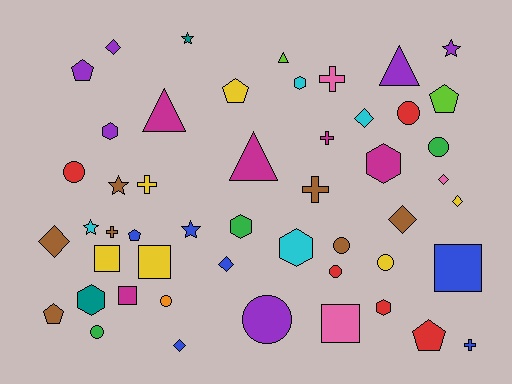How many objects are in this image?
There are 50 objects.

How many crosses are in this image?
There are 6 crosses.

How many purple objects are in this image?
There are 6 purple objects.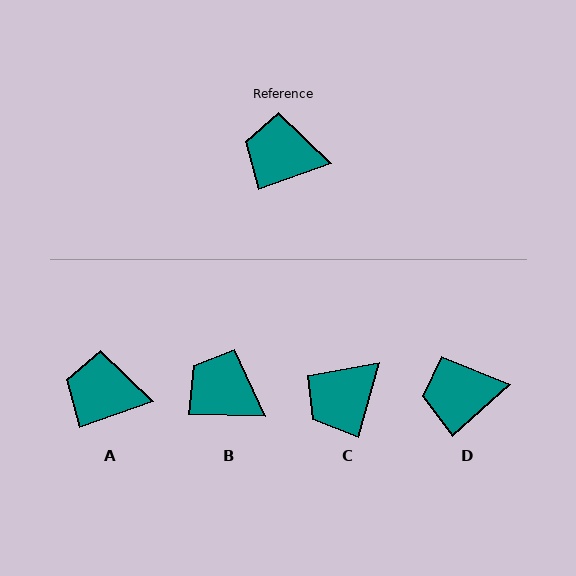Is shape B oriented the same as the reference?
No, it is off by about 21 degrees.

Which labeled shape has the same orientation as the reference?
A.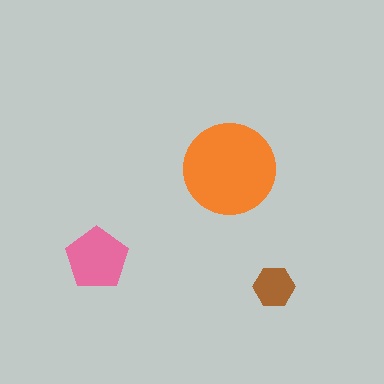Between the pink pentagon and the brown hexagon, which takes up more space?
The pink pentagon.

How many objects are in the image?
There are 3 objects in the image.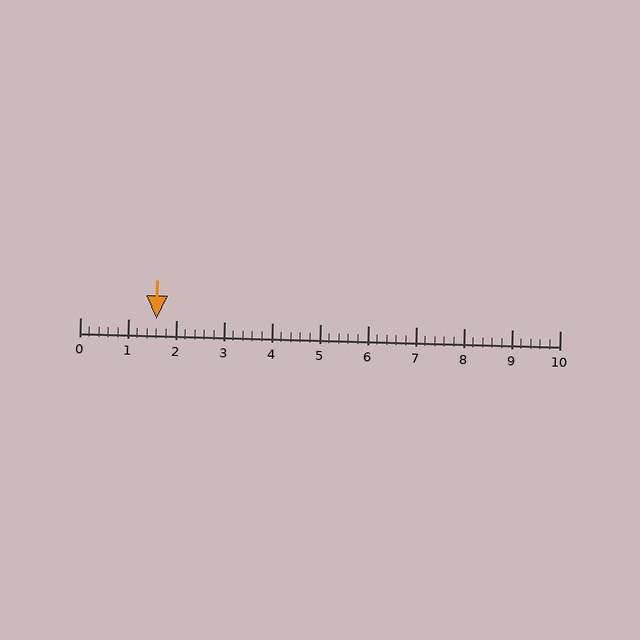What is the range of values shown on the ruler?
The ruler shows values from 0 to 10.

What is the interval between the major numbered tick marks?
The major tick marks are spaced 1 units apart.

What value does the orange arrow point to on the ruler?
The orange arrow points to approximately 1.6.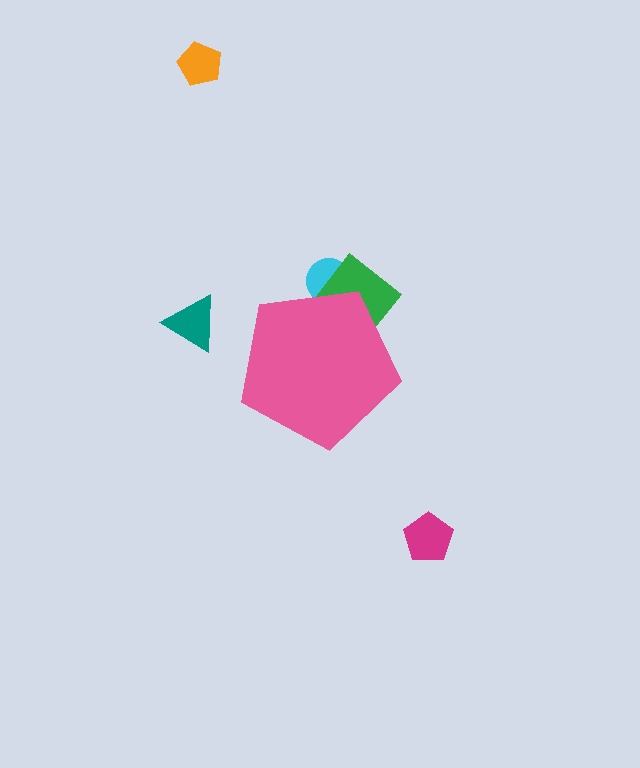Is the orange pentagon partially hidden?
No, the orange pentagon is fully visible.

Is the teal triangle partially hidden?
No, the teal triangle is fully visible.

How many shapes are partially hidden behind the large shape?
2 shapes are partially hidden.